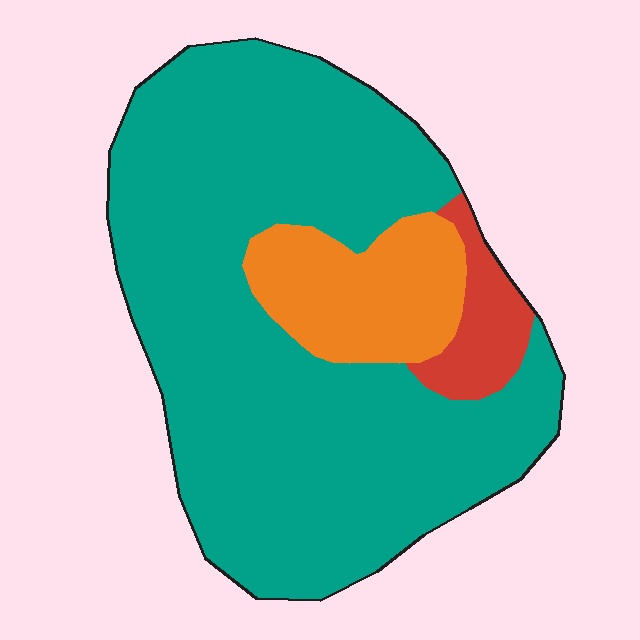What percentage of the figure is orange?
Orange covers 14% of the figure.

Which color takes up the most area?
Teal, at roughly 80%.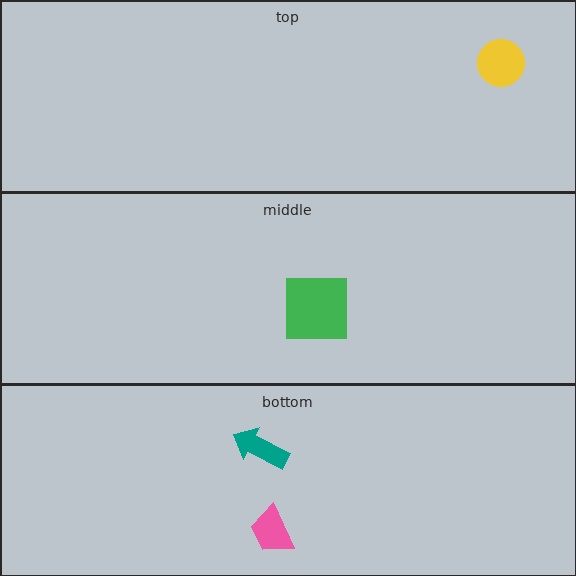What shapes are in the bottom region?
The teal arrow, the pink trapezoid.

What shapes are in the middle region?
The green square.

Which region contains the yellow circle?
The top region.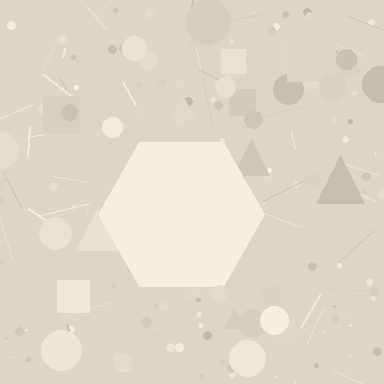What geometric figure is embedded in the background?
A hexagon is embedded in the background.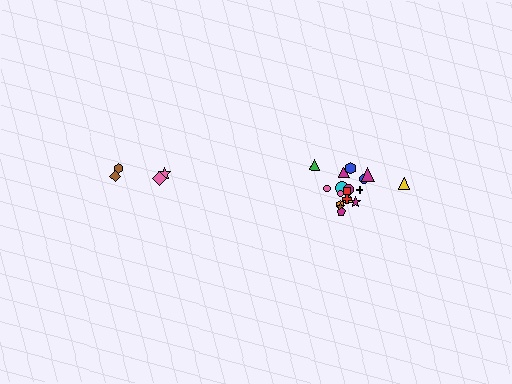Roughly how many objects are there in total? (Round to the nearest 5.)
Roughly 20 objects in total.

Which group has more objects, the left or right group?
The right group.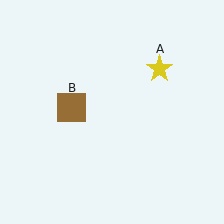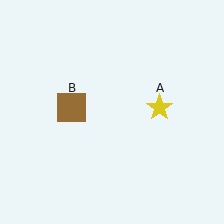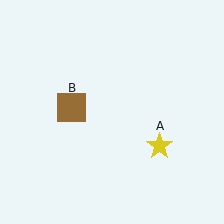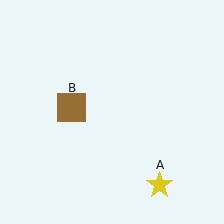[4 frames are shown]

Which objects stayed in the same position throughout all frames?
Brown square (object B) remained stationary.